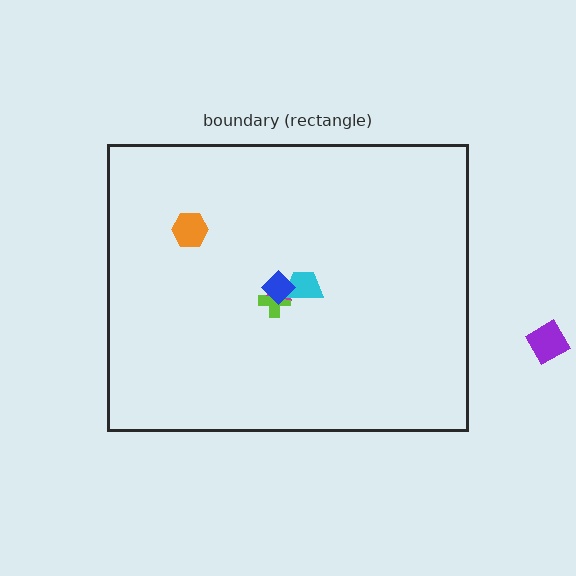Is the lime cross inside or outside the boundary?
Inside.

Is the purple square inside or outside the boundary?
Outside.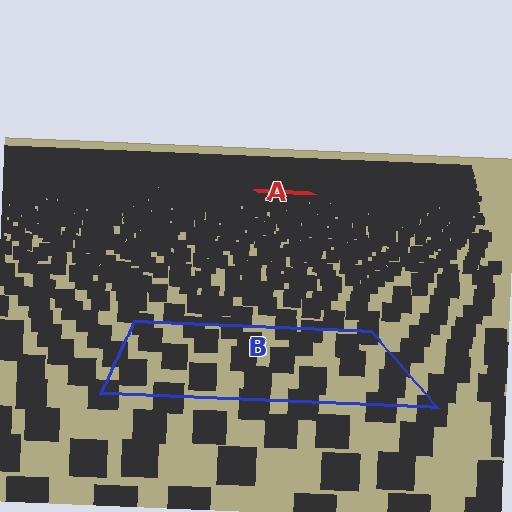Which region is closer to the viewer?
Region B is closer. The texture elements there are larger and more spread out.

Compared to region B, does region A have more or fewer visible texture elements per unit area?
Region A has more texture elements per unit area — they are packed more densely because it is farther away.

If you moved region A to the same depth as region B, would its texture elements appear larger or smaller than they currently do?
They would appear larger. At a closer depth, the same texture elements are projected at a bigger on-screen size.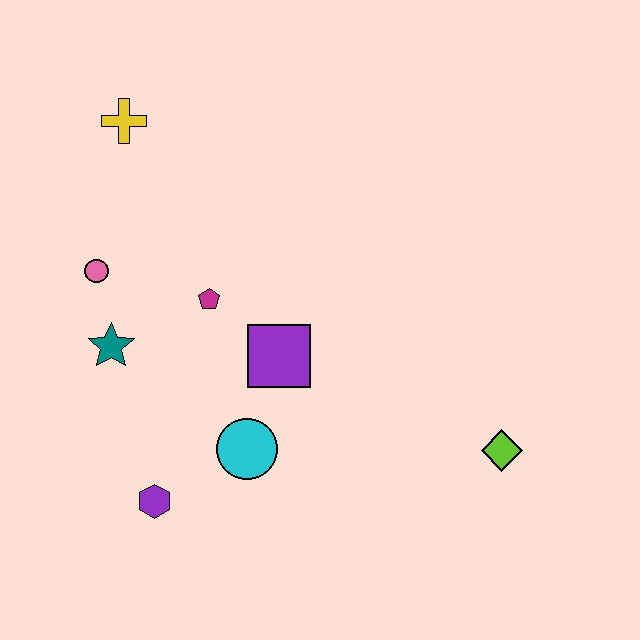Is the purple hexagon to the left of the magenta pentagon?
Yes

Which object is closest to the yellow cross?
The pink circle is closest to the yellow cross.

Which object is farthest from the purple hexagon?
The yellow cross is farthest from the purple hexagon.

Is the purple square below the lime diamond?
No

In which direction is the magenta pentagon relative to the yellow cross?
The magenta pentagon is below the yellow cross.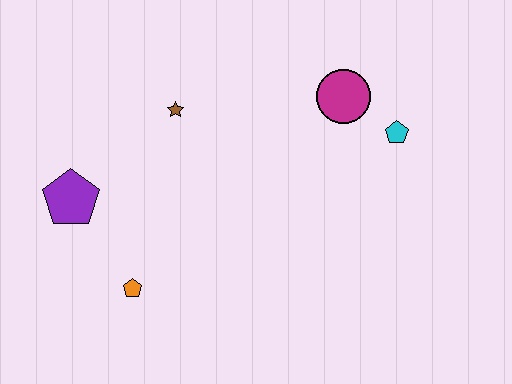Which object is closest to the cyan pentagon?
The magenta circle is closest to the cyan pentagon.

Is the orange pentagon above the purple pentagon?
No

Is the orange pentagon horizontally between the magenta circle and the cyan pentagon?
No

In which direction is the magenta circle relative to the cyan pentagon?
The magenta circle is to the left of the cyan pentagon.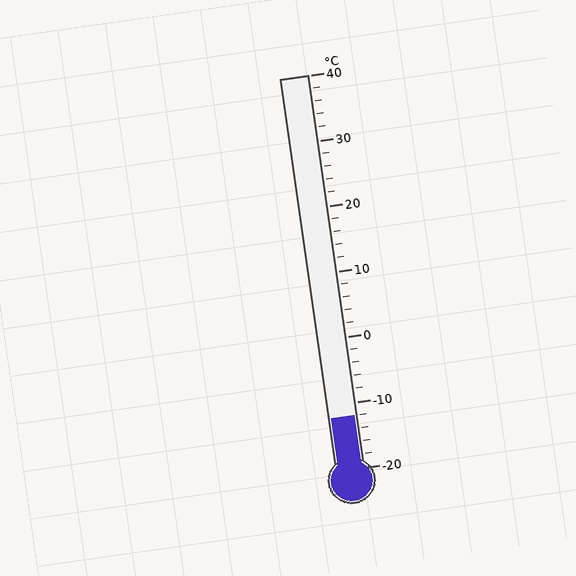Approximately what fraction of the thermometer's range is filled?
The thermometer is filled to approximately 15% of its range.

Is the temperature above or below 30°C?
The temperature is below 30°C.